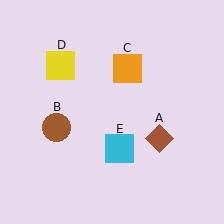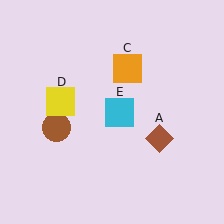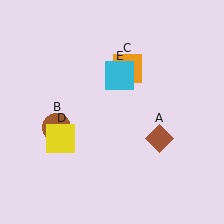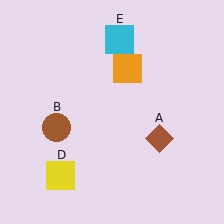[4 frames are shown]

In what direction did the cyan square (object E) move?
The cyan square (object E) moved up.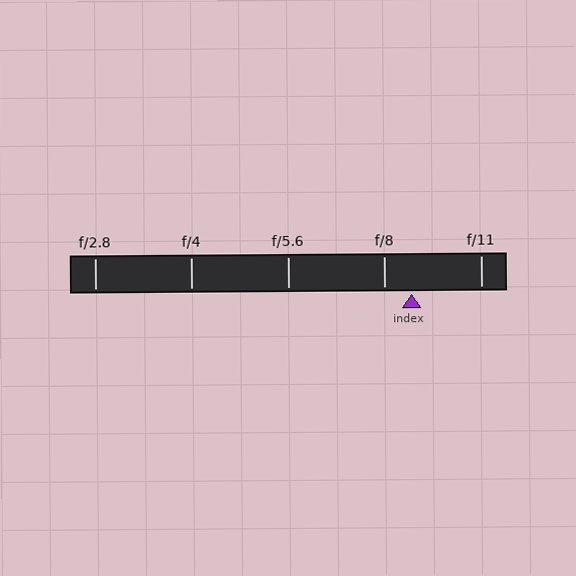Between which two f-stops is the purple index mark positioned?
The index mark is between f/8 and f/11.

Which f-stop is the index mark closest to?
The index mark is closest to f/8.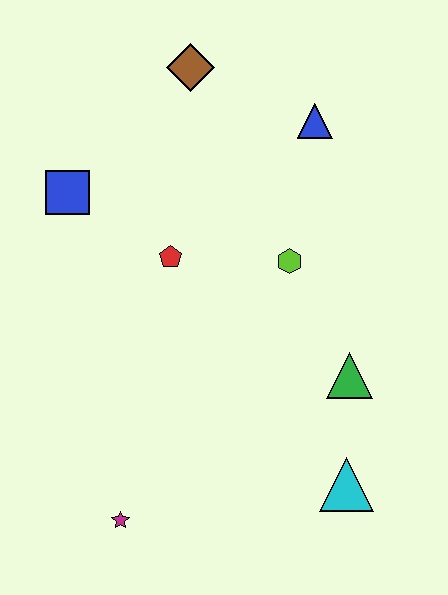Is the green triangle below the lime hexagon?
Yes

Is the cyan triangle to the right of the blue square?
Yes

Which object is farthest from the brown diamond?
The magenta star is farthest from the brown diamond.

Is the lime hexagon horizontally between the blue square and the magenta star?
No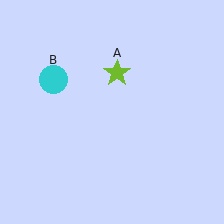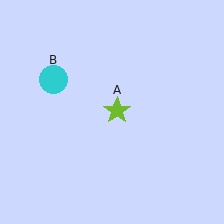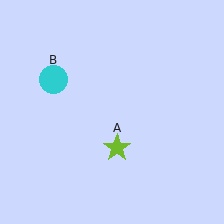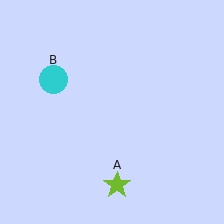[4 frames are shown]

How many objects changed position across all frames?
1 object changed position: lime star (object A).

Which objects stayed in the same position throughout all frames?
Cyan circle (object B) remained stationary.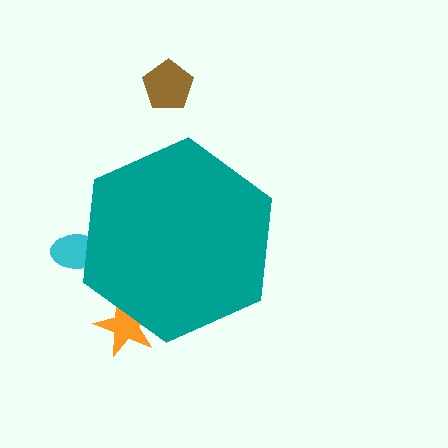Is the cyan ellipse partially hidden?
Yes, the cyan ellipse is partially hidden behind the teal hexagon.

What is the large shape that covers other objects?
A teal hexagon.